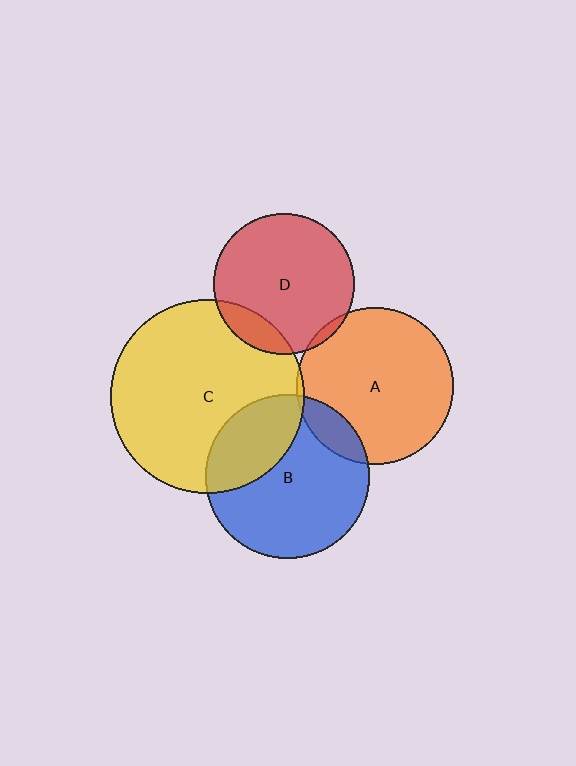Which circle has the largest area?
Circle C (yellow).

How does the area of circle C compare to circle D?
Approximately 1.9 times.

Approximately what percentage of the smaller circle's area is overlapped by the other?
Approximately 10%.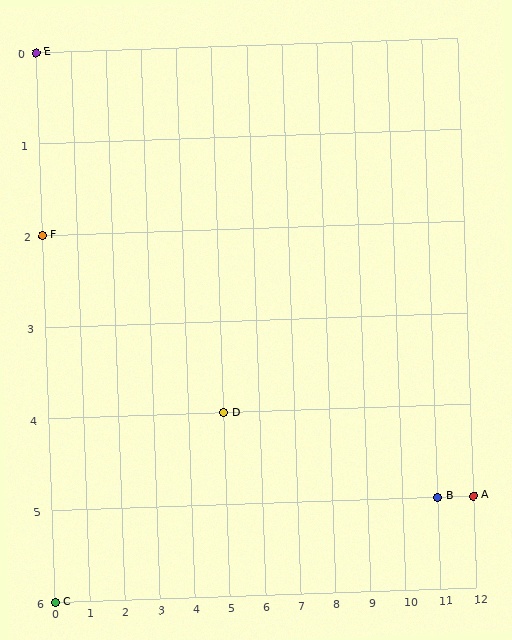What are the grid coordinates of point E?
Point E is at grid coordinates (0, 0).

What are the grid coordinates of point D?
Point D is at grid coordinates (5, 4).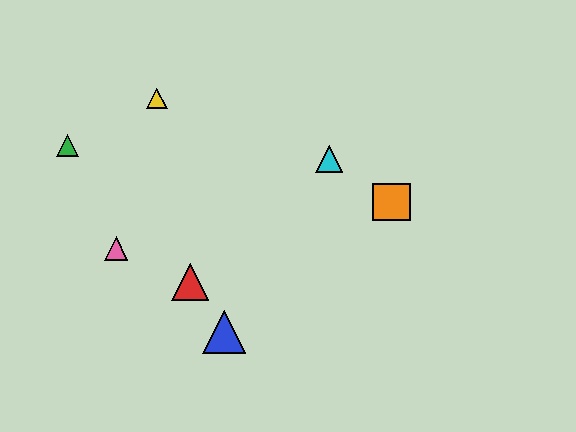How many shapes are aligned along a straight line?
3 shapes (the red triangle, the purple triangle, the cyan triangle) are aligned along a straight line.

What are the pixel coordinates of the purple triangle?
The purple triangle is at (330, 159).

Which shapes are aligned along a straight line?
The red triangle, the purple triangle, the cyan triangle are aligned along a straight line.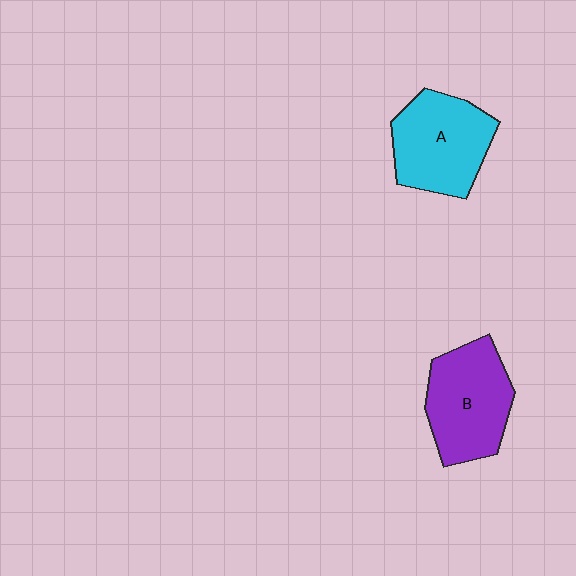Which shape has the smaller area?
Shape A (cyan).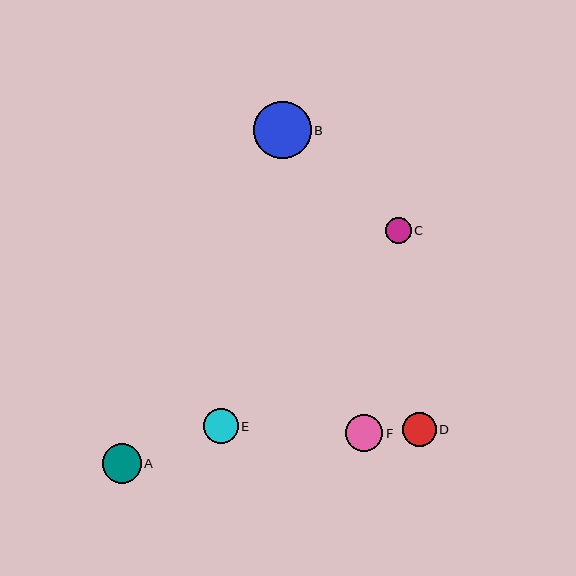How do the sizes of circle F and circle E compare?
Circle F and circle E are approximately the same size.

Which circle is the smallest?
Circle C is the smallest with a size of approximately 26 pixels.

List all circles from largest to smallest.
From largest to smallest: B, A, F, E, D, C.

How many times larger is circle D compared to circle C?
Circle D is approximately 1.3 times the size of circle C.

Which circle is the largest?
Circle B is the largest with a size of approximately 58 pixels.